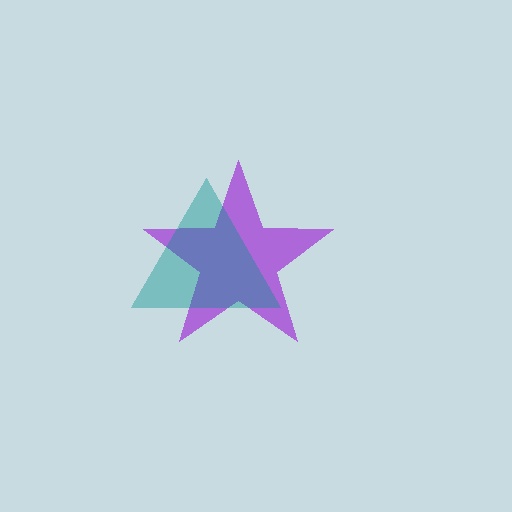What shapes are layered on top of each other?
The layered shapes are: a purple star, a teal triangle.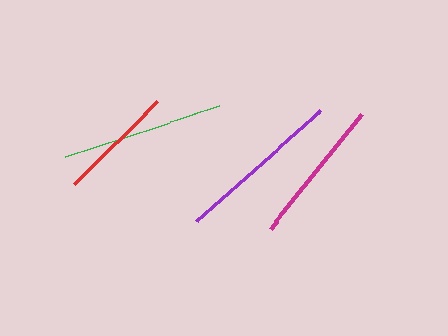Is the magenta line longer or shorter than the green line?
The green line is longer than the magenta line.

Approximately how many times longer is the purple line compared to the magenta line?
The purple line is approximately 1.1 times the length of the magenta line.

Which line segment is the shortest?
The red line is the shortest at approximately 118 pixels.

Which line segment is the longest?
The purple line is the longest at approximately 166 pixels.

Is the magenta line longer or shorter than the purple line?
The purple line is longer than the magenta line.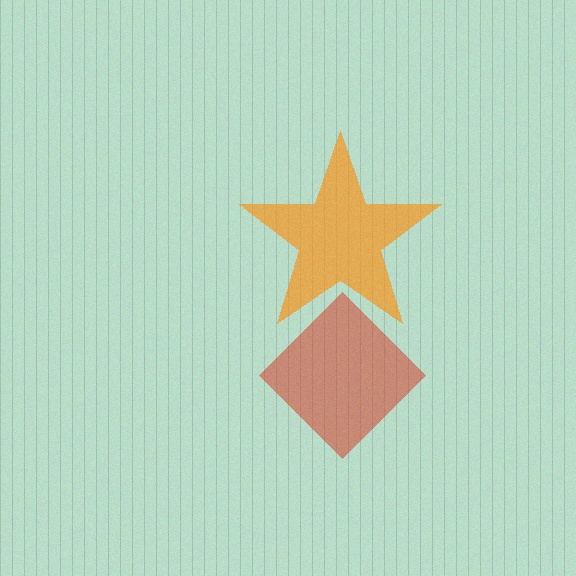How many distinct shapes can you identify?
There are 2 distinct shapes: a red diamond, an orange star.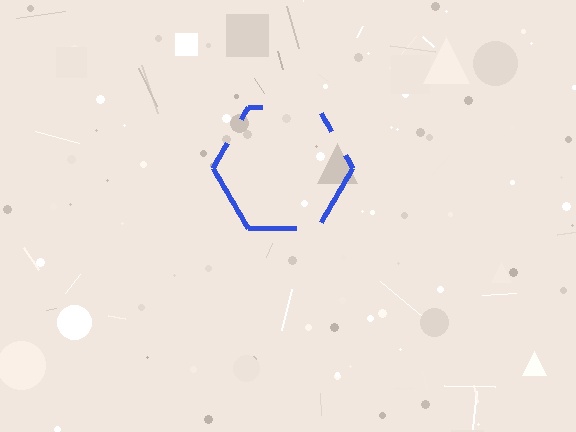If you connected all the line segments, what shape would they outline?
They would outline a hexagon.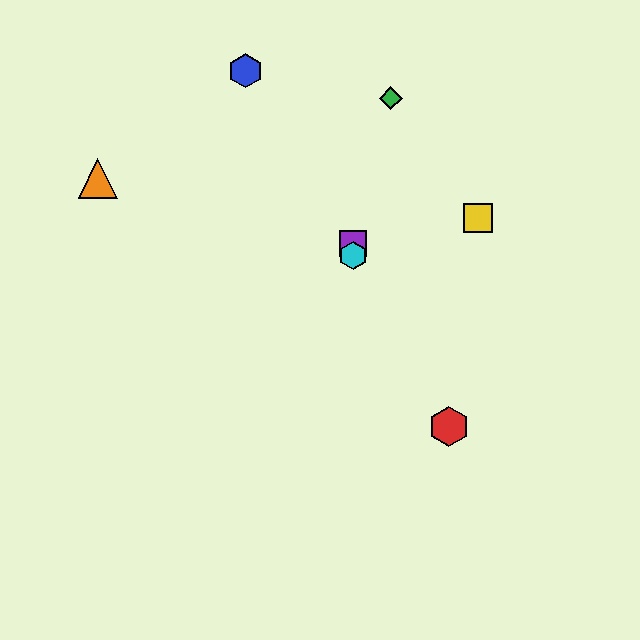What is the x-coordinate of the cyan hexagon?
The cyan hexagon is at x≈353.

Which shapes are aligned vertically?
The purple square, the cyan hexagon are aligned vertically.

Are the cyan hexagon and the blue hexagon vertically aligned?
No, the cyan hexagon is at x≈353 and the blue hexagon is at x≈246.